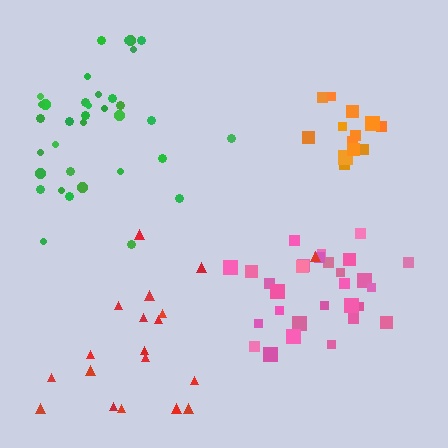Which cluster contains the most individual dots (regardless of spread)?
Green (35).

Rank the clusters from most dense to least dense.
orange, pink, green, red.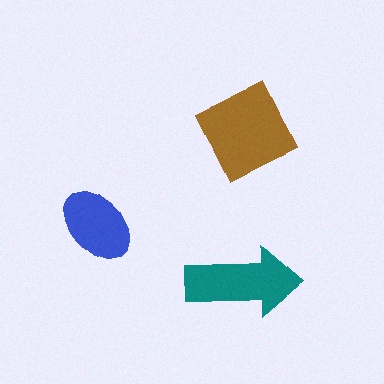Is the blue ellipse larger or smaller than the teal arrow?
Smaller.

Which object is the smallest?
The blue ellipse.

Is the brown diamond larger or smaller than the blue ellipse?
Larger.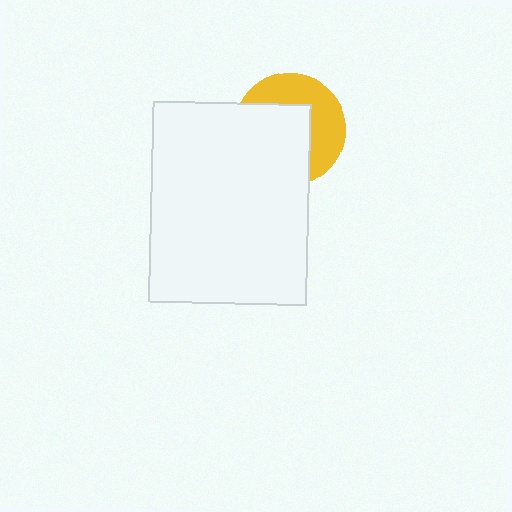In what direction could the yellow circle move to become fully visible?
The yellow circle could move toward the upper-right. That would shift it out from behind the white rectangle entirely.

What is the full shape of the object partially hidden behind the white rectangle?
The partially hidden object is a yellow circle.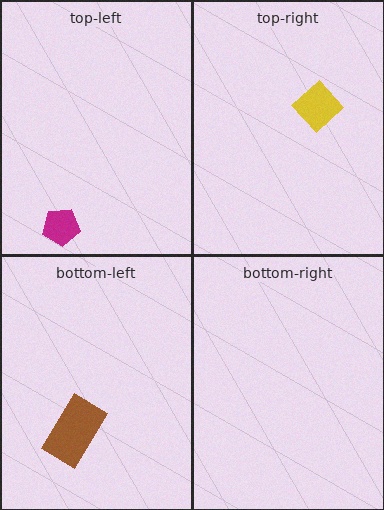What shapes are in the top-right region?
The yellow diamond.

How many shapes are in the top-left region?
1.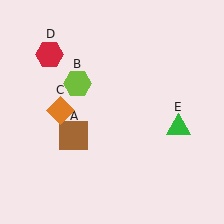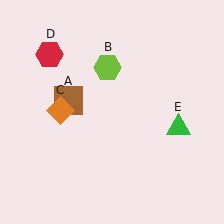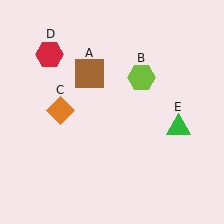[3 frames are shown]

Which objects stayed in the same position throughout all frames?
Orange diamond (object C) and red hexagon (object D) and green triangle (object E) remained stationary.